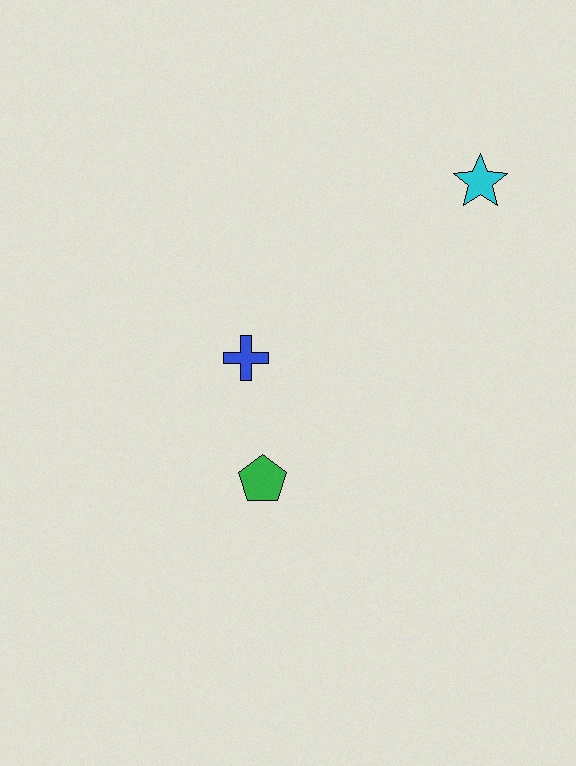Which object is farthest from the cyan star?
The green pentagon is farthest from the cyan star.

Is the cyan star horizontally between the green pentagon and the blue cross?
No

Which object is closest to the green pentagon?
The blue cross is closest to the green pentagon.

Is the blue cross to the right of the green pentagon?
No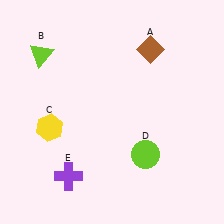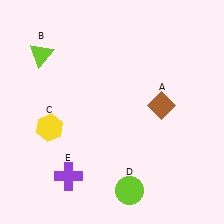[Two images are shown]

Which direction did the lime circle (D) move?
The lime circle (D) moved down.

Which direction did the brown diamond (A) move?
The brown diamond (A) moved down.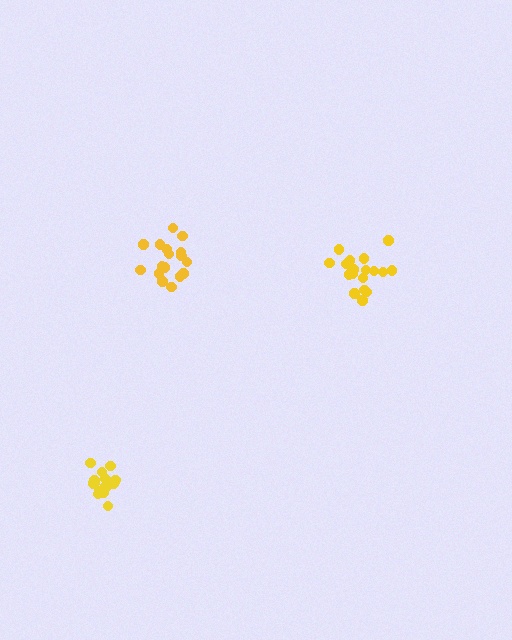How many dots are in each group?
Group 1: 17 dots, Group 2: 16 dots, Group 3: 18 dots (51 total).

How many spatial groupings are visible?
There are 3 spatial groupings.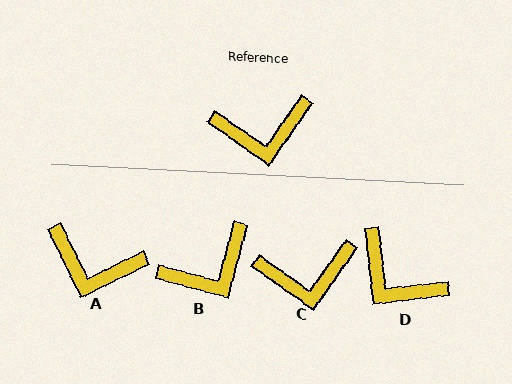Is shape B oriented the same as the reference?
No, it is off by about 20 degrees.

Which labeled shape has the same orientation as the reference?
C.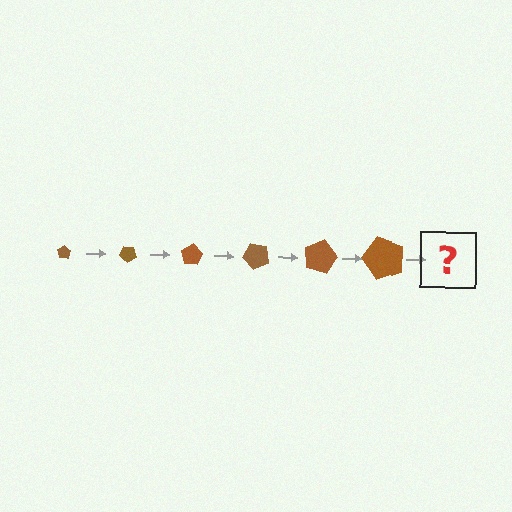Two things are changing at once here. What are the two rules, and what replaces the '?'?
The two rules are that the pentagon grows larger each step and it rotates 40 degrees each step. The '?' should be a pentagon, larger than the previous one and rotated 240 degrees from the start.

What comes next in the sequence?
The next element should be a pentagon, larger than the previous one and rotated 240 degrees from the start.